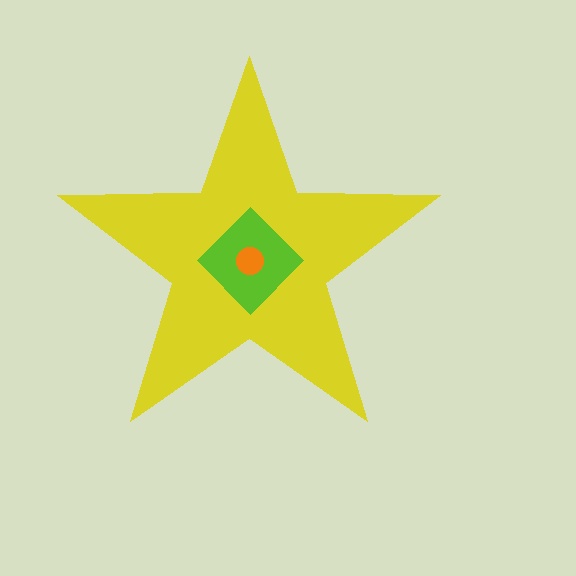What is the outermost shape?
The yellow star.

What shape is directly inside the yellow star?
The lime diamond.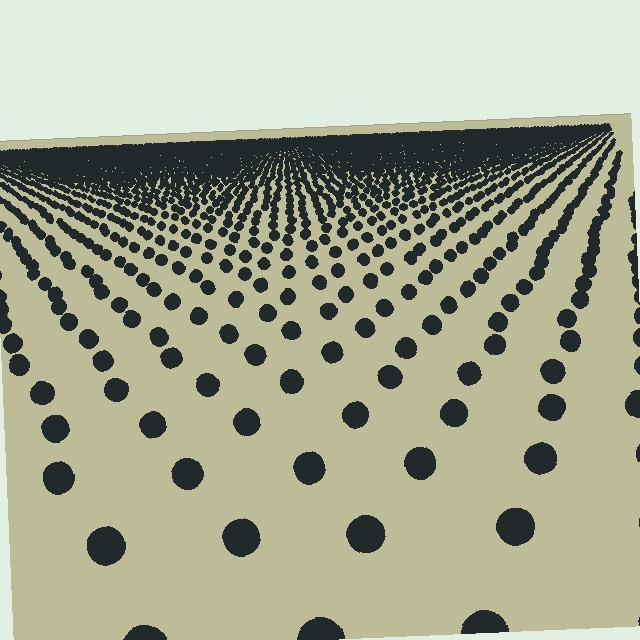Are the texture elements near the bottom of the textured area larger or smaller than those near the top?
Larger. Near the bottom, elements are closer to the viewer and appear at a bigger on-screen size.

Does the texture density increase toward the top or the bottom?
Density increases toward the top.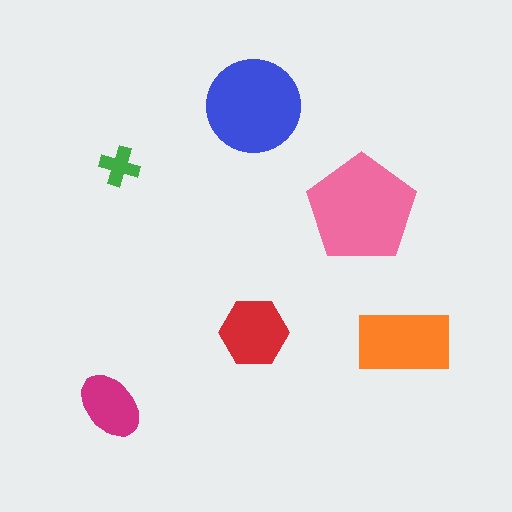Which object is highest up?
The blue circle is topmost.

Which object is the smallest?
The green cross.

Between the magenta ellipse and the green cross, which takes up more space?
The magenta ellipse.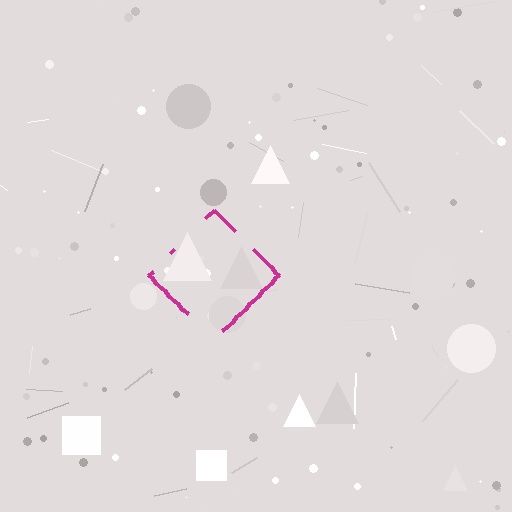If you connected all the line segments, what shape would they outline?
They would outline a diamond.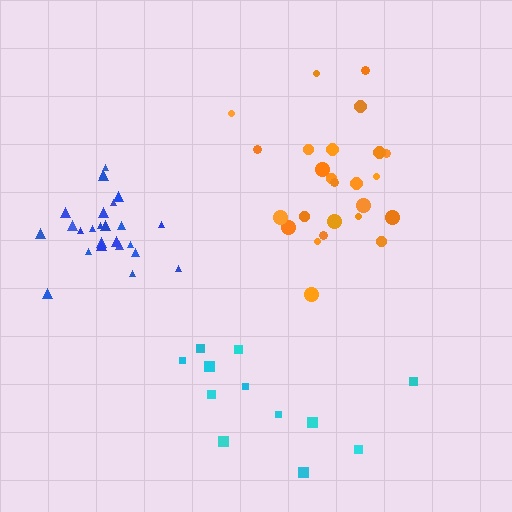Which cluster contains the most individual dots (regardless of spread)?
Orange (25).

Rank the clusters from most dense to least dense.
blue, orange, cyan.